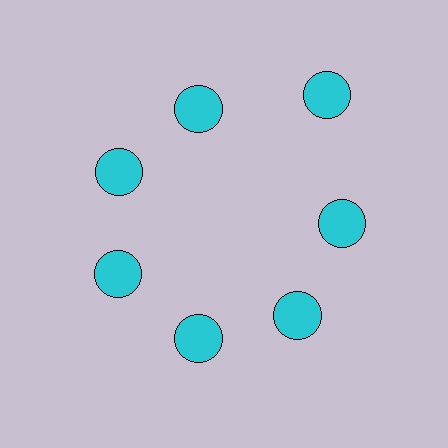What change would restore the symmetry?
The symmetry would be restored by moving it inward, back onto the ring so that all 7 circles sit at equal angles and equal distance from the center.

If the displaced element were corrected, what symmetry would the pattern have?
It would have 7-fold rotational symmetry — the pattern would map onto itself every 51 degrees.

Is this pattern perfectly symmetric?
No. The 7 cyan circles are arranged in a ring, but one element near the 1 o'clock position is pushed outward from the center, breaking the 7-fold rotational symmetry.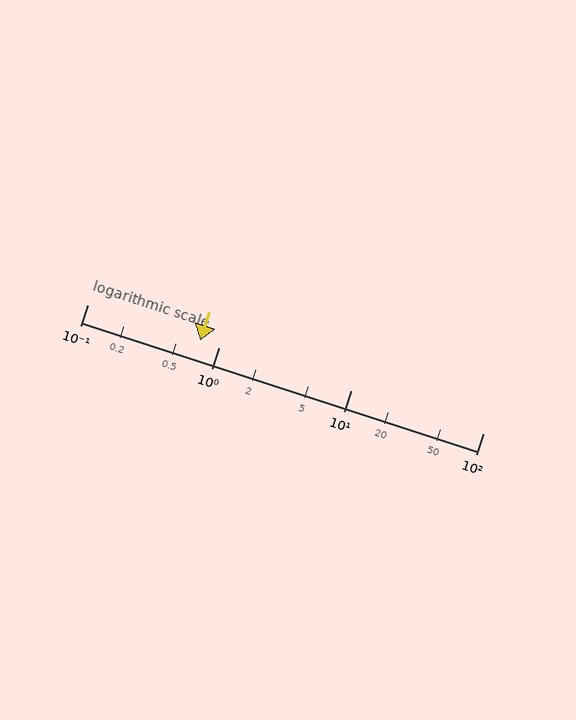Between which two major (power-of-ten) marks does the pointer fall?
The pointer is between 0.1 and 1.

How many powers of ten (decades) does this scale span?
The scale spans 3 decades, from 0.1 to 100.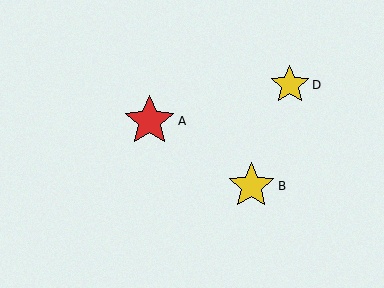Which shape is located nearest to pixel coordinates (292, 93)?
The yellow star (labeled D) at (290, 85) is nearest to that location.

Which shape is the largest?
The red star (labeled A) is the largest.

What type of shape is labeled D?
Shape D is a yellow star.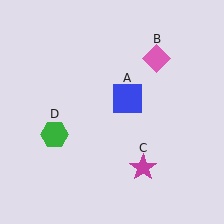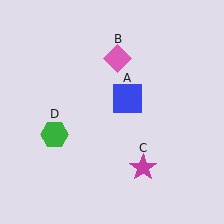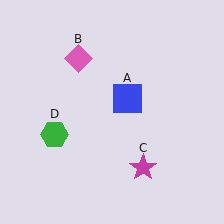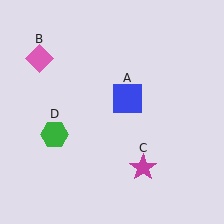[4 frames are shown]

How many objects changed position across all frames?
1 object changed position: pink diamond (object B).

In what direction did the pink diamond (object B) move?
The pink diamond (object B) moved left.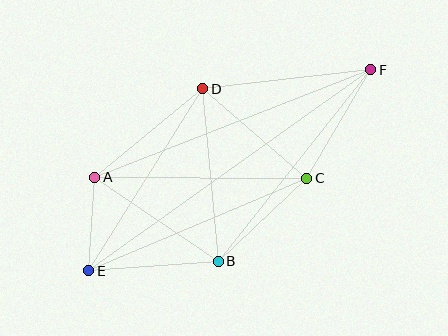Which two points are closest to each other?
Points A and E are closest to each other.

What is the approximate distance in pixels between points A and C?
The distance between A and C is approximately 212 pixels.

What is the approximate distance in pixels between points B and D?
The distance between B and D is approximately 173 pixels.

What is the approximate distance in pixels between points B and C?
The distance between B and C is approximately 121 pixels.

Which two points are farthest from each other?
Points E and F are farthest from each other.